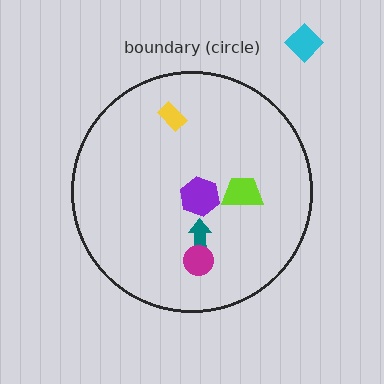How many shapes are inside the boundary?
5 inside, 1 outside.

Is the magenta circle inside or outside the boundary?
Inside.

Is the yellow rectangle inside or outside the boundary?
Inside.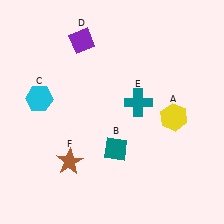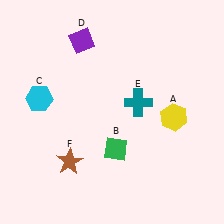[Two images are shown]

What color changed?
The diamond (B) changed from teal in Image 1 to green in Image 2.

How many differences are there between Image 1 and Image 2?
There is 1 difference between the two images.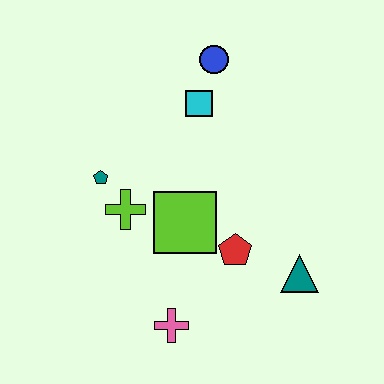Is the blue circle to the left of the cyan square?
No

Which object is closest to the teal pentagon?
The lime cross is closest to the teal pentagon.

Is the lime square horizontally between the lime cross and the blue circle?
Yes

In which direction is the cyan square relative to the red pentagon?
The cyan square is above the red pentagon.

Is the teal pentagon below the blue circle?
Yes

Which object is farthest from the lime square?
The blue circle is farthest from the lime square.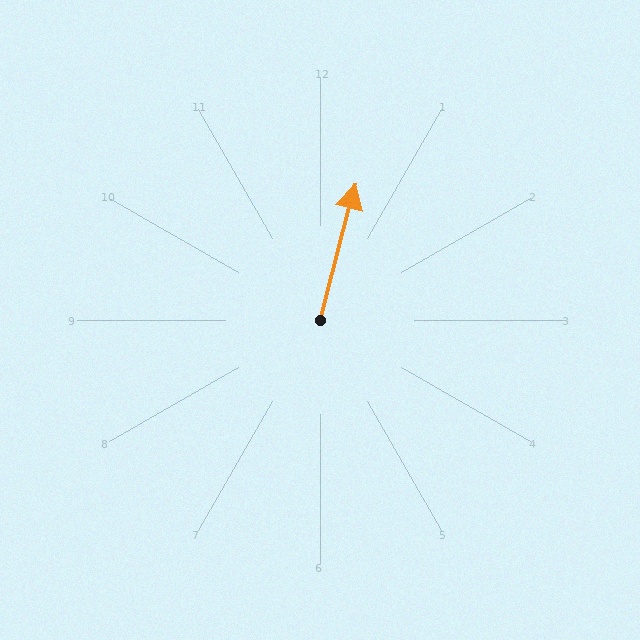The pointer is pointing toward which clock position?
Roughly 12 o'clock.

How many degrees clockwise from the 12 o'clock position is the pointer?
Approximately 15 degrees.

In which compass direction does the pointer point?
North.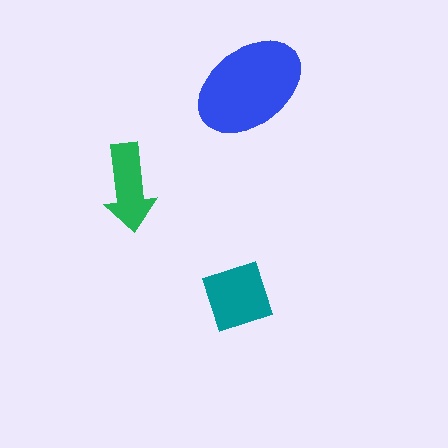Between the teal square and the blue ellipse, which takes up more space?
The blue ellipse.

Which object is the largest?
The blue ellipse.